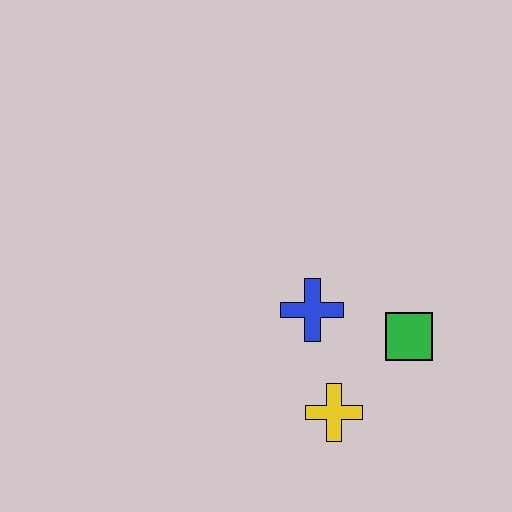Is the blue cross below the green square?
No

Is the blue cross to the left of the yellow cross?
Yes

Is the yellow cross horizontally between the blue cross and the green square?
Yes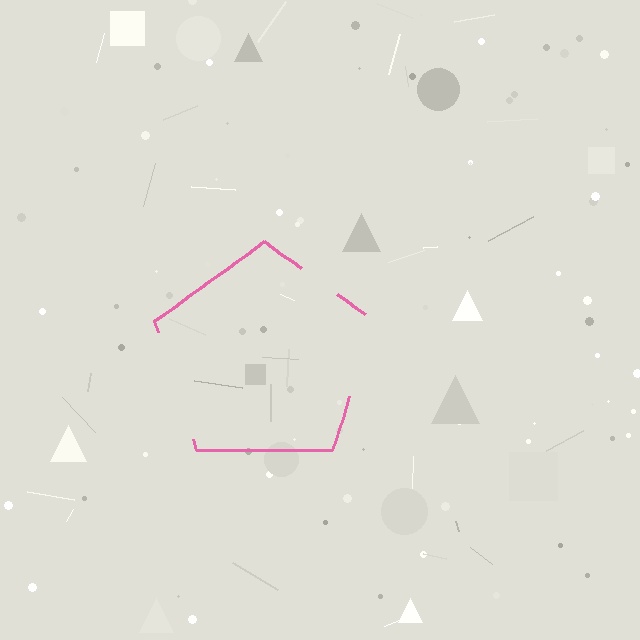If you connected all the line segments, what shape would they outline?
They would outline a pentagon.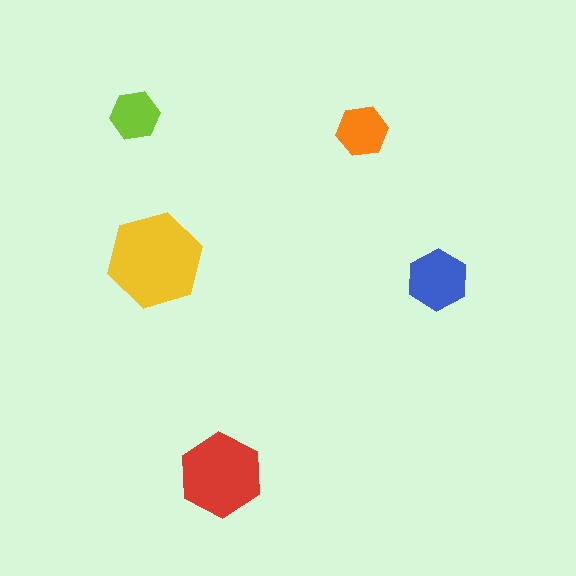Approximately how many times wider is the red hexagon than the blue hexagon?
About 1.5 times wider.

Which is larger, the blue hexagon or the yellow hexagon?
The yellow one.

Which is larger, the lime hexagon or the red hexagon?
The red one.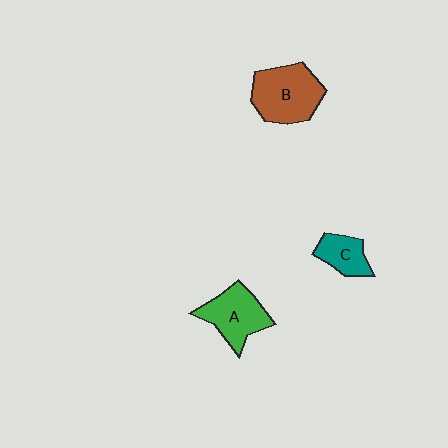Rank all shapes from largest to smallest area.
From largest to smallest: B (brown), A (green), C (teal).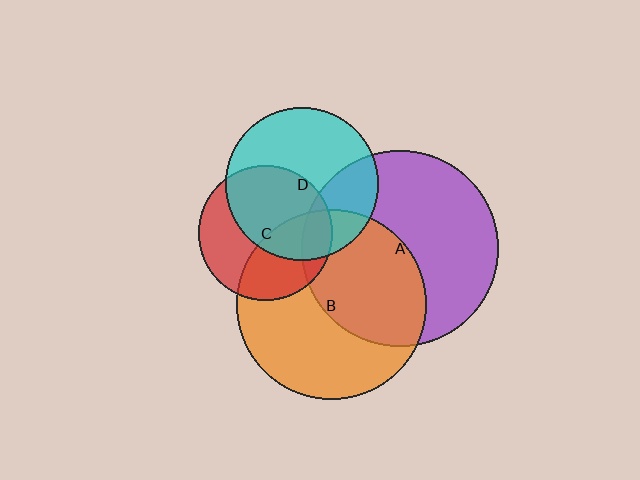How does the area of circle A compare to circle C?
Approximately 2.1 times.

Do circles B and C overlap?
Yes.